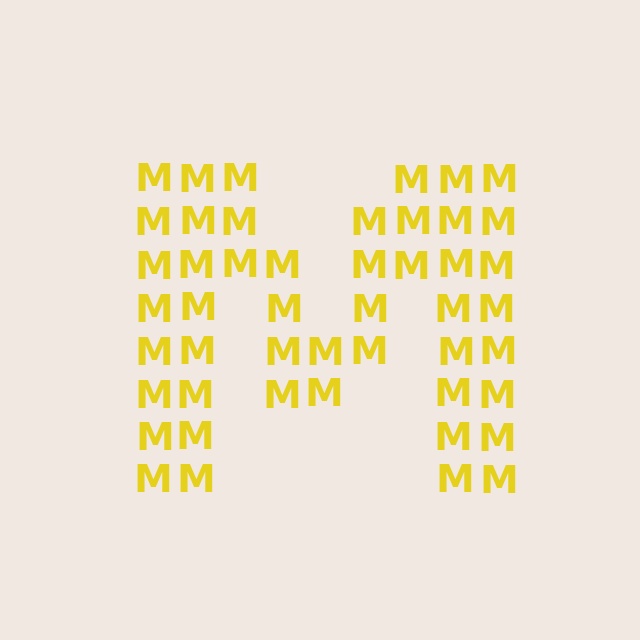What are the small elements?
The small elements are letter M's.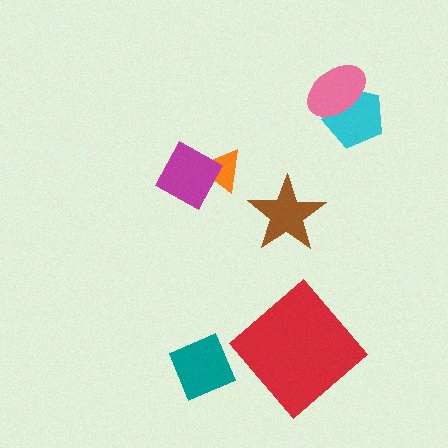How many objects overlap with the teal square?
0 objects overlap with the teal square.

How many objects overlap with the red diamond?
0 objects overlap with the red diamond.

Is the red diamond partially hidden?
No, no other shape covers it.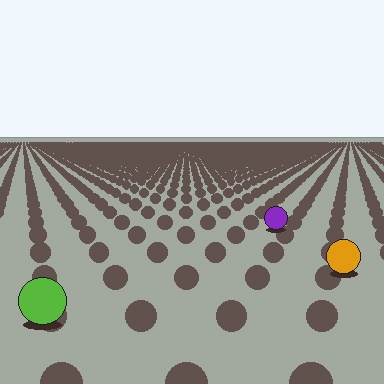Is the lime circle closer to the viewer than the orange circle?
Yes. The lime circle is closer — you can tell from the texture gradient: the ground texture is coarser near it.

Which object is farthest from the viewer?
The purple circle is farthest from the viewer. It appears smaller and the ground texture around it is denser.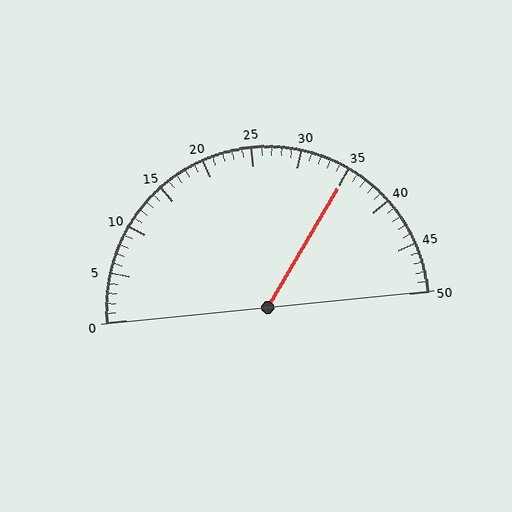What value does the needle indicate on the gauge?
The needle indicates approximately 35.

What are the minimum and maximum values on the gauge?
The gauge ranges from 0 to 50.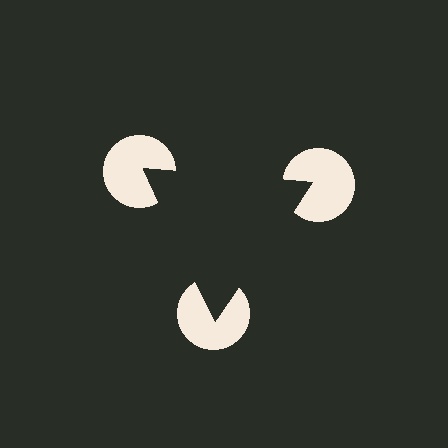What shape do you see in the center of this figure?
An illusory triangle — its edges are inferred from the aligned wedge cuts in the pac-man discs, not physically drawn.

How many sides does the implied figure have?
3 sides.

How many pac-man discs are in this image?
There are 3 — one at each vertex of the illusory triangle.